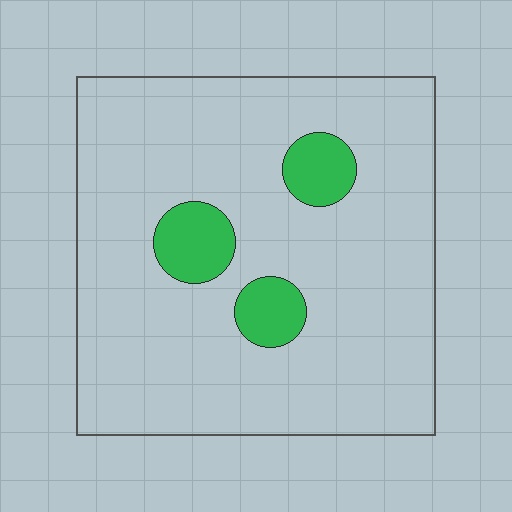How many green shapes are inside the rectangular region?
3.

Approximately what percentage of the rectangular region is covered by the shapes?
Approximately 10%.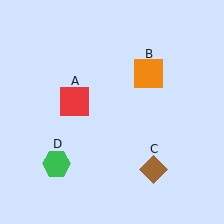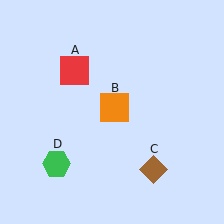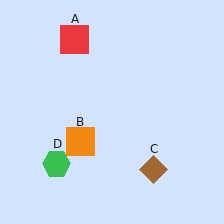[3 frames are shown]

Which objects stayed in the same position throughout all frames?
Brown diamond (object C) and green hexagon (object D) remained stationary.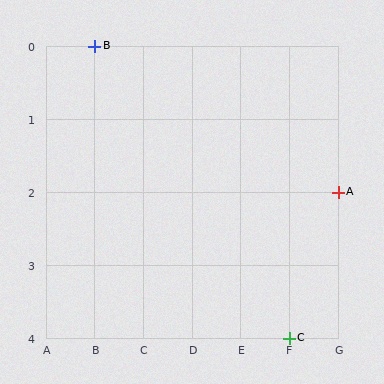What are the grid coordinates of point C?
Point C is at grid coordinates (F, 4).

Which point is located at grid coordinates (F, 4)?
Point C is at (F, 4).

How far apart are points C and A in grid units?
Points C and A are 1 column and 2 rows apart (about 2.2 grid units diagonally).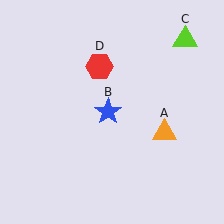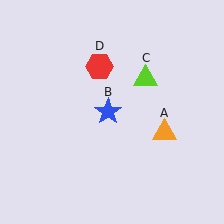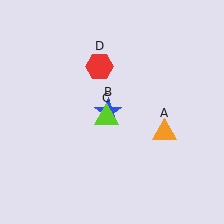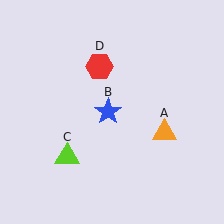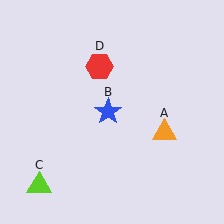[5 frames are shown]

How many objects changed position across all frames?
1 object changed position: lime triangle (object C).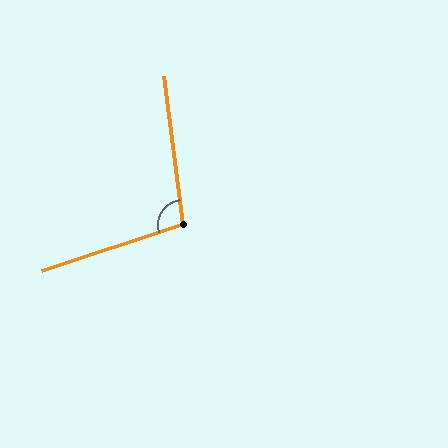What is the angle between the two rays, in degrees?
Approximately 101 degrees.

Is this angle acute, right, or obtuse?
It is obtuse.